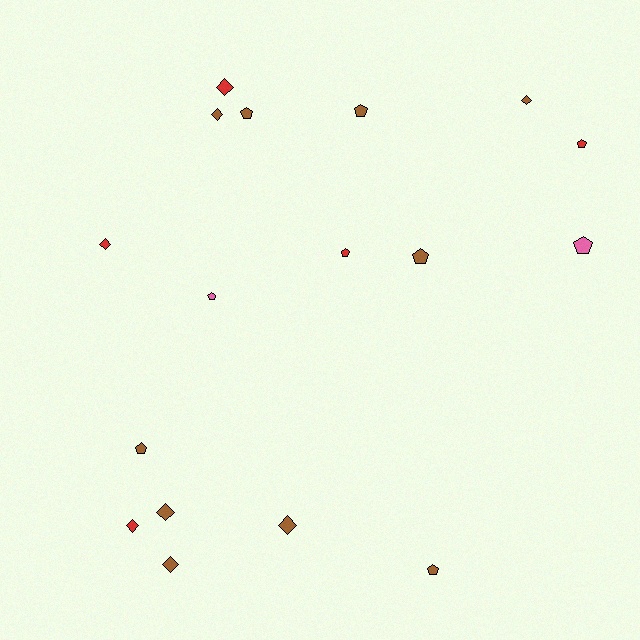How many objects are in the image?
There are 17 objects.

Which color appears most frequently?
Brown, with 10 objects.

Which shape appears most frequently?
Pentagon, with 9 objects.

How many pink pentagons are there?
There are 2 pink pentagons.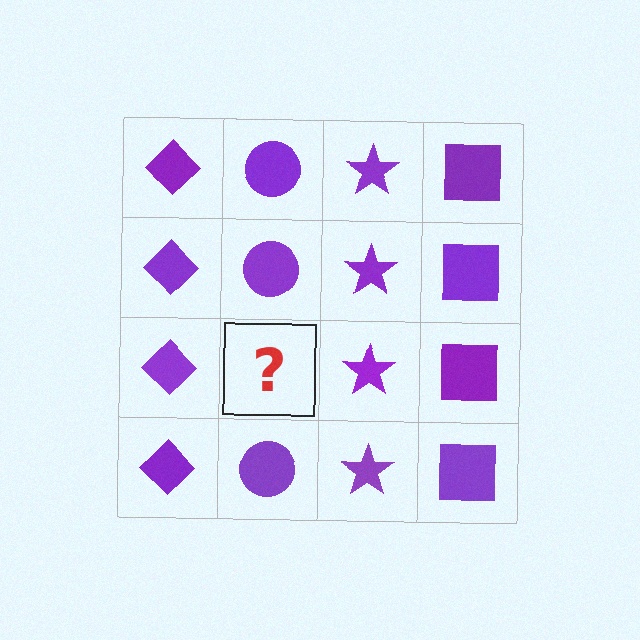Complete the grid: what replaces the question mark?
The question mark should be replaced with a purple circle.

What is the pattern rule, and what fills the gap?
The rule is that each column has a consistent shape. The gap should be filled with a purple circle.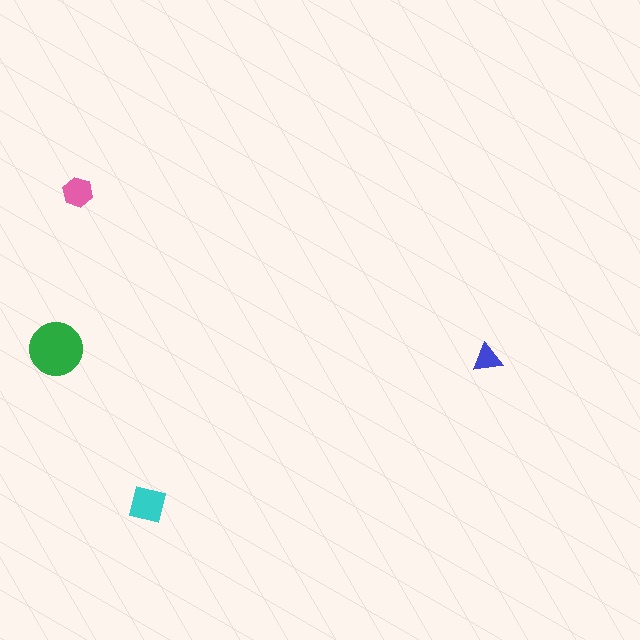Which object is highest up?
The pink hexagon is topmost.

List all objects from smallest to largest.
The blue triangle, the pink hexagon, the cyan square, the green circle.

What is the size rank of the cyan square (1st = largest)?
2nd.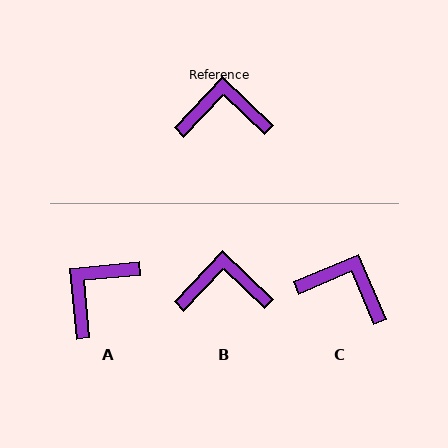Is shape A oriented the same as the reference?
No, it is off by about 49 degrees.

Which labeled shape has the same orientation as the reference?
B.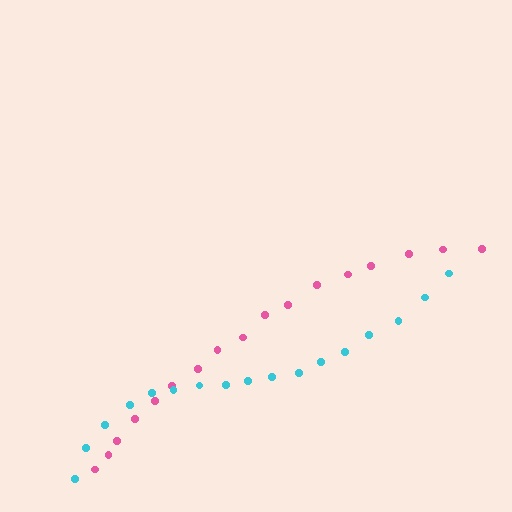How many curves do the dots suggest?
There are 2 distinct paths.